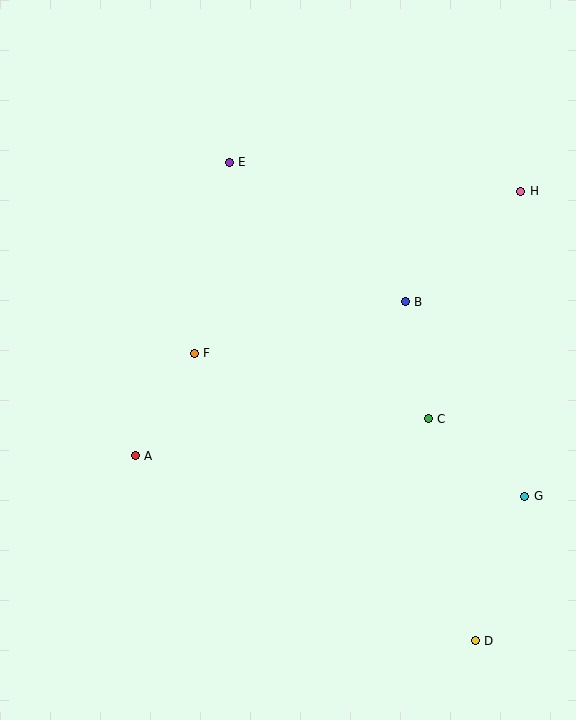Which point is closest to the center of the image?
Point F at (194, 353) is closest to the center.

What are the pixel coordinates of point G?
Point G is at (525, 496).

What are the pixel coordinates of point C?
Point C is at (428, 419).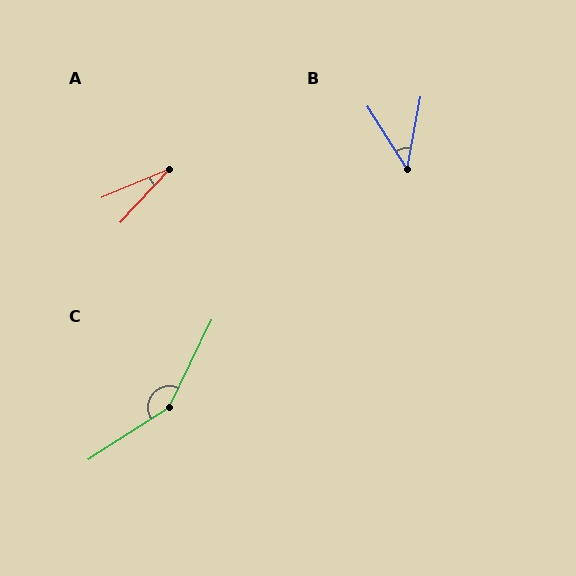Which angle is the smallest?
A, at approximately 24 degrees.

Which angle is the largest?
C, at approximately 149 degrees.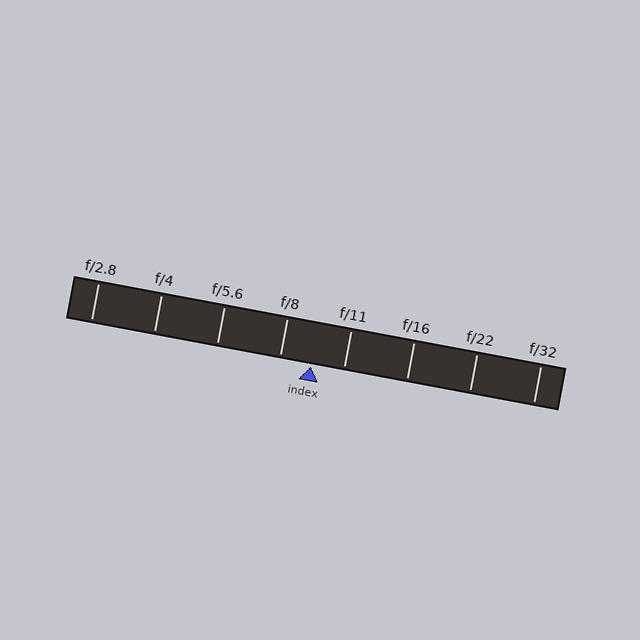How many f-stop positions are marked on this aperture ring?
There are 8 f-stop positions marked.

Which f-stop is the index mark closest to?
The index mark is closest to f/8.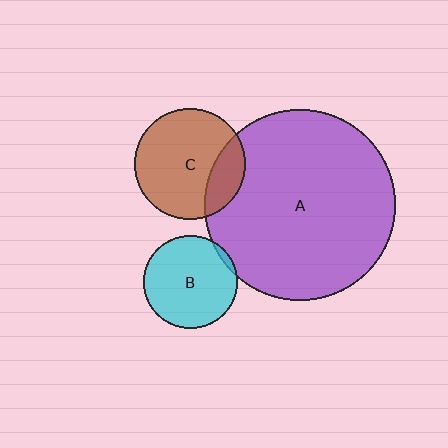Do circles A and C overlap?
Yes.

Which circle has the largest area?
Circle A (purple).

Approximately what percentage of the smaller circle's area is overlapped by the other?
Approximately 20%.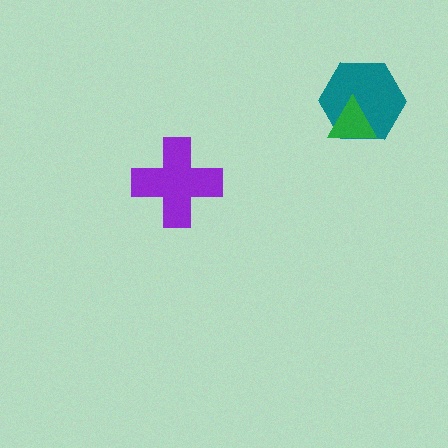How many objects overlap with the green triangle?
1 object overlaps with the green triangle.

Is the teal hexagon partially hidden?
Yes, it is partially covered by another shape.